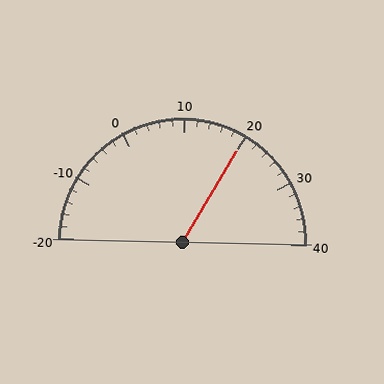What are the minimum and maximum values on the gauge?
The gauge ranges from -20 to 40.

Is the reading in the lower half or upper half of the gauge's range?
The reading is in the upper half of the range (-20 to 40).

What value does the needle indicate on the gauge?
The needle indicates approximately 20.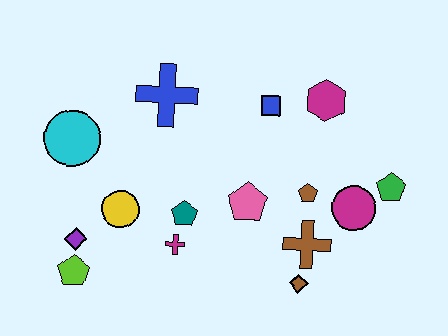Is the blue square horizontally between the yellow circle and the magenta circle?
Yes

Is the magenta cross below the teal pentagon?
Yes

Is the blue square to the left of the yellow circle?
No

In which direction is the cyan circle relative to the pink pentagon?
The cyan circle is to the left of the pink pentagon.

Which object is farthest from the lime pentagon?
The green pentagon is farthest from the lime pentagon.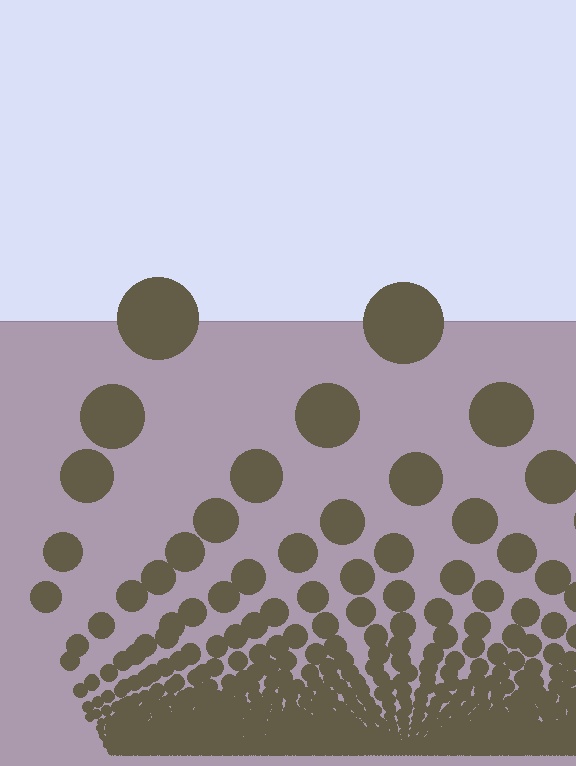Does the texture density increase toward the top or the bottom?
Density increases toward the bottom.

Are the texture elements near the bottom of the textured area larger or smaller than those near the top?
Smaller. The gradient is inverted — elements near the bottom are smaller and denser.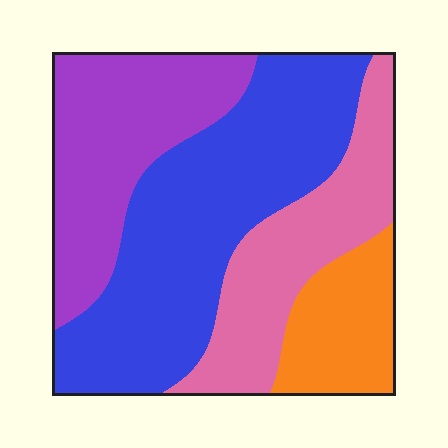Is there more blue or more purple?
Blue.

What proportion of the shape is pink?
Pink takes up about one fifth (1/5) of the shape.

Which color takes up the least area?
Orange, at roughly 15%.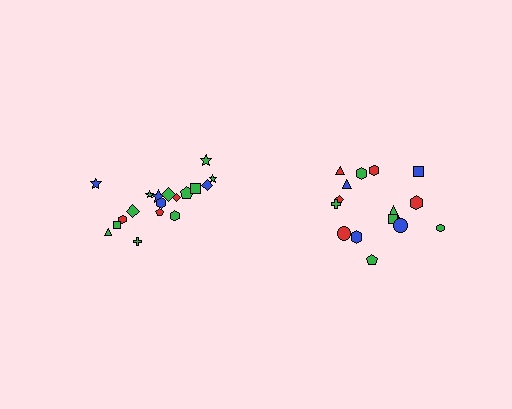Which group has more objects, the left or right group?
The left group.